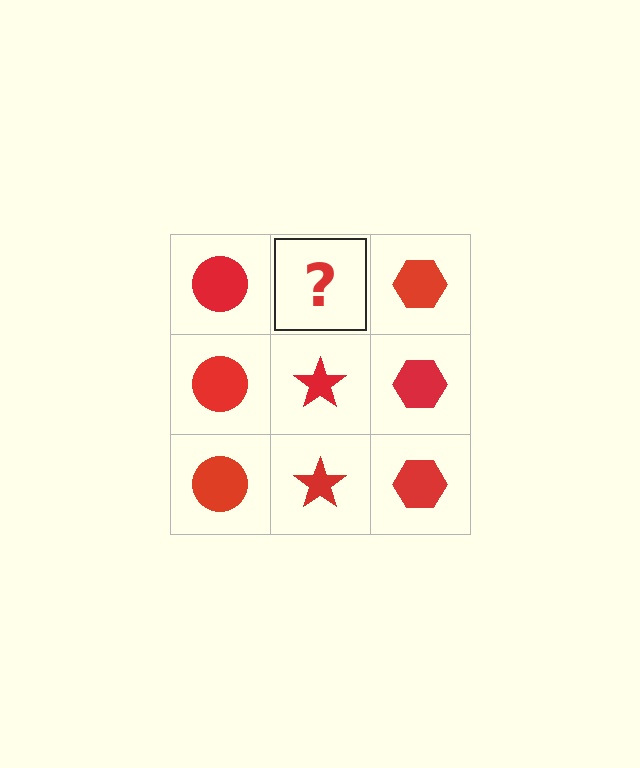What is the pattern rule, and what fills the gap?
The rule is that each column has a consistent shape. The gap should be filled with a red star.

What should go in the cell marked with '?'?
The missing cell should contain a red star.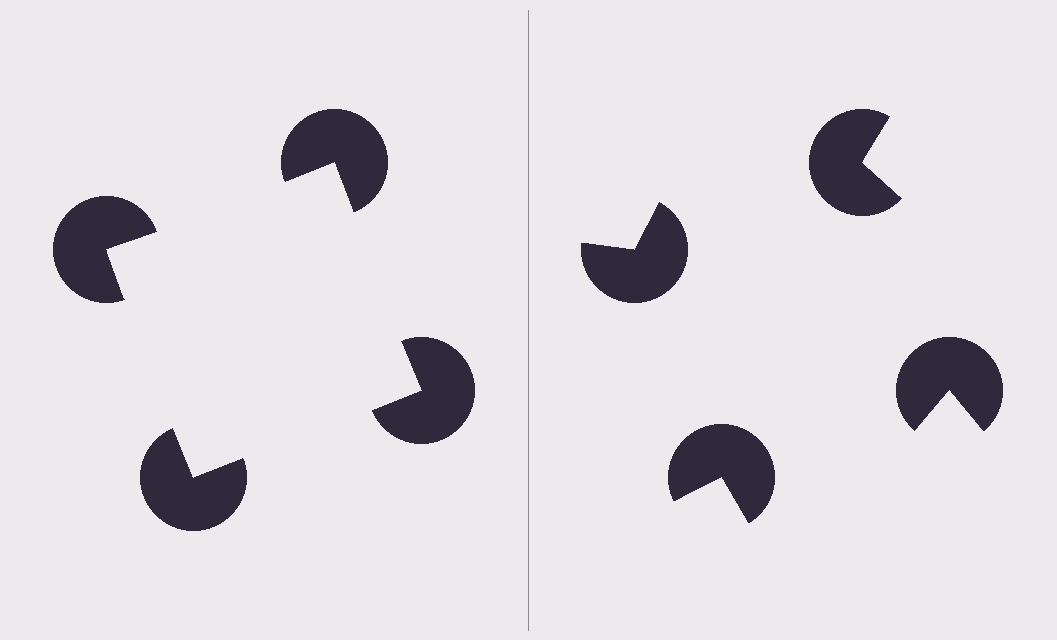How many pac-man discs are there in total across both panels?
8 — 4 on each side.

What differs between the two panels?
The pac-man discs are positioned identically on both sides; only the wedge orientations differ. On the left they align to a square; on the right they are misaligned.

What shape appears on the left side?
An illusory square.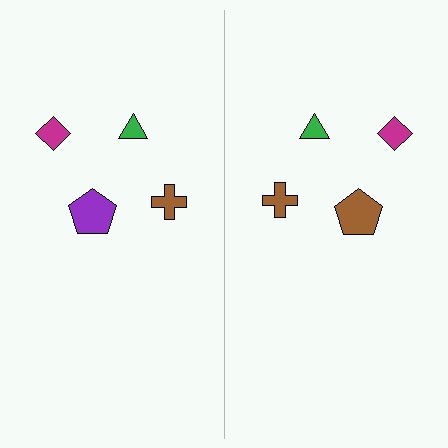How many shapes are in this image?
There are 8 shapes in this image.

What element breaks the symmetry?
The brown pentagon on the right side breaks the symmetry — its mirror counterpart is purple.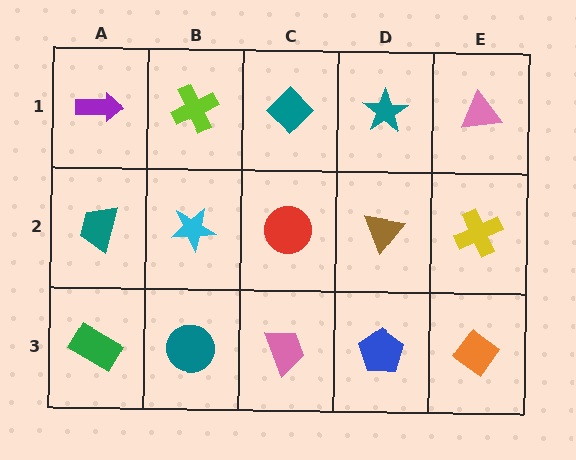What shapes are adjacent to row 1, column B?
A cyan star (row 2, column B), a purple arrow (row 1, column A), a teal diamond (row 1, column C).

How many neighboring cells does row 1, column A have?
2.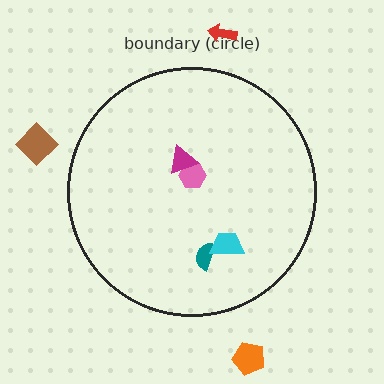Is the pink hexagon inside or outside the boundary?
Inside.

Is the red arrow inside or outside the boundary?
Outside.